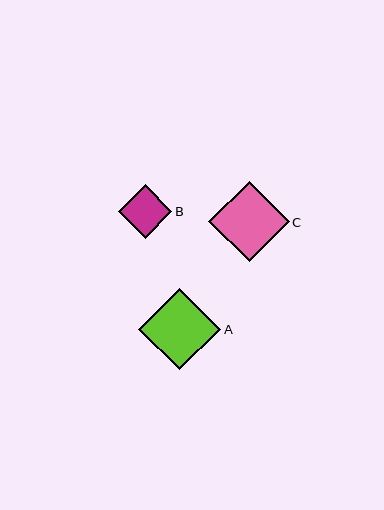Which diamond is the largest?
Diamond A is the largest with a size of approximately 82 pixels.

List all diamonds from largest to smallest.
From largest to smallest: A, C, B.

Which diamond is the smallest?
Diamond B is the smallest with a size of approximately 53 pixels.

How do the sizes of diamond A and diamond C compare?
Diamond A and diamond C are approximately the same size.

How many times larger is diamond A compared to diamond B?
Diamond A is approximately 1.5 times the size of diamond B.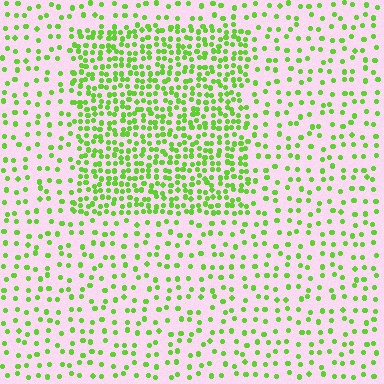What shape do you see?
I see a rectangle.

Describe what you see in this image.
The image contains small lime elements arranged at two different densities. A rectangle-shaped region is visible where the elements are more densely packed than the surrounding area.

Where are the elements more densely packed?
The elements are more densely packed inside the rectangle boundary.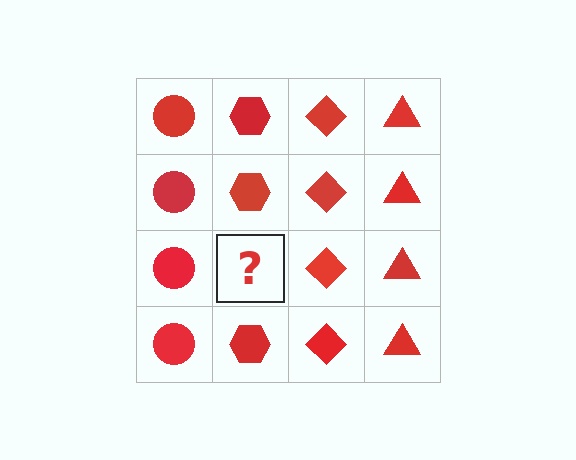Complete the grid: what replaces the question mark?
The question mark should be replaced with a red hexagon.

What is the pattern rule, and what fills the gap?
The rule is that each column has a consistent shape. The gap should be filled with a red hexagon.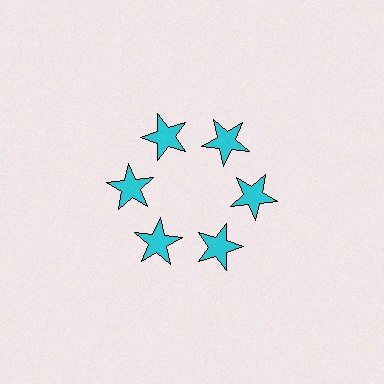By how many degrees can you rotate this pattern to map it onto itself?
The pattern maps onto itself every 60 degrees of rotation.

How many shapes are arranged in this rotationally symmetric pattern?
There are 6 shapes, arranged in 6 groups of 1.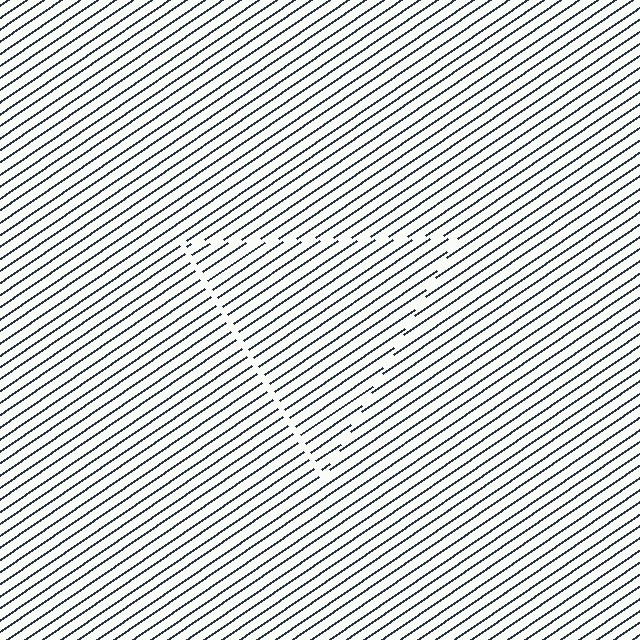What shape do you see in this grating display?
An illusory triangle. The interior of the shape contains the same grating, shifted by half a period — the contour is defined by the phase discontinuity where line-ends from the inner and outer gratings abut.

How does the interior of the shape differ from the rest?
The interior of the shape contains the same grating, shifted by half a period — the contour is defined by the phase discontinuity where line-ends from the inner and outer gratings abut.